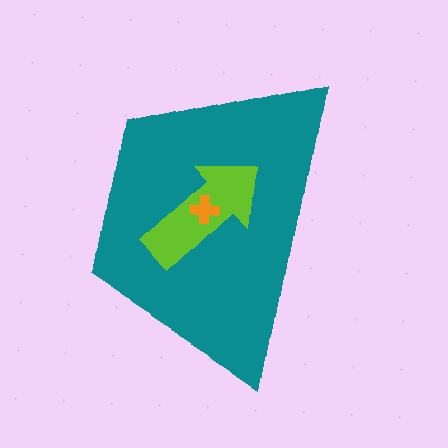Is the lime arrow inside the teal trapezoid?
Yes.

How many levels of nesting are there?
3.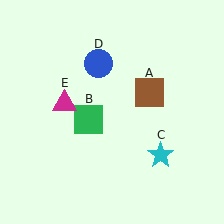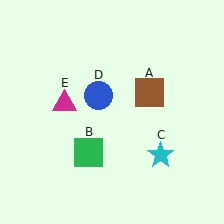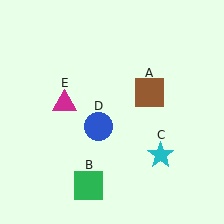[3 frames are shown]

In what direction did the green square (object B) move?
The green square (object B) moved down.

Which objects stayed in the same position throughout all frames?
Brown square (object A) and cyan star (object C) and magenta triangle (object E) remained stationary.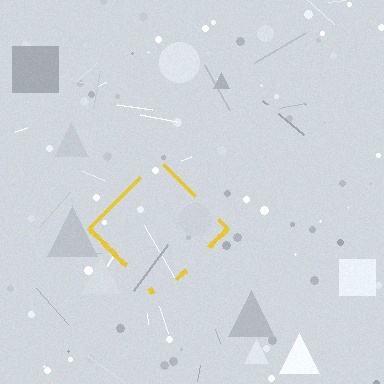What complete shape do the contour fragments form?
The contour fragments form a diamond.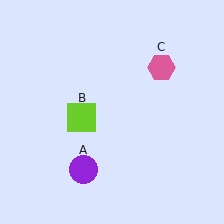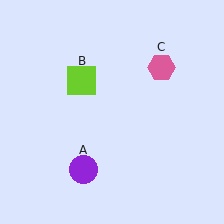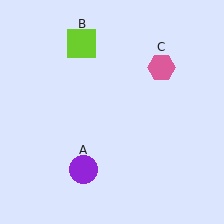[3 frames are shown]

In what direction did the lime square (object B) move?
The lime square (object B) moved up.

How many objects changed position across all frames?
1 object changed position: lime square (object B).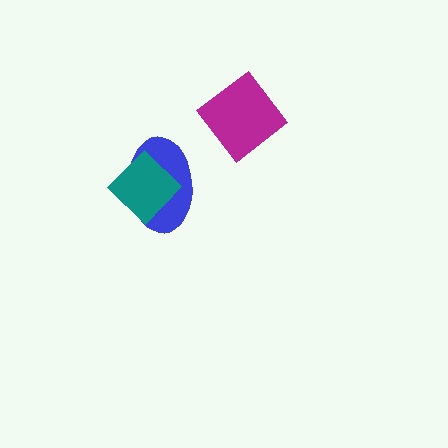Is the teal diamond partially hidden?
No, no other shape covers it.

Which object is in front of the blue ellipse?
The teal diamond is in front of the blue ellipse.